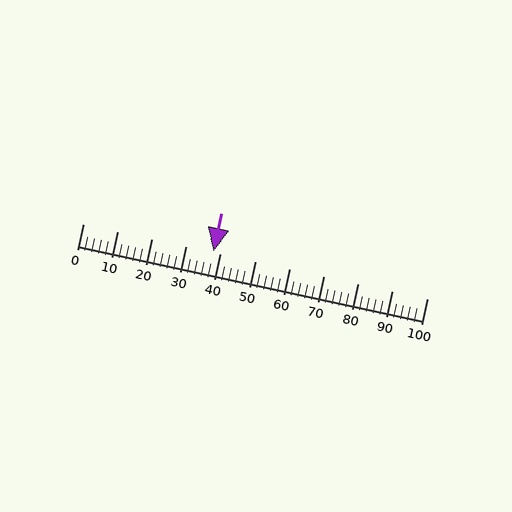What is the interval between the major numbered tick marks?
The major tick marks are spaced 10 units apart.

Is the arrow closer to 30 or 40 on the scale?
The arrow is closer to 40.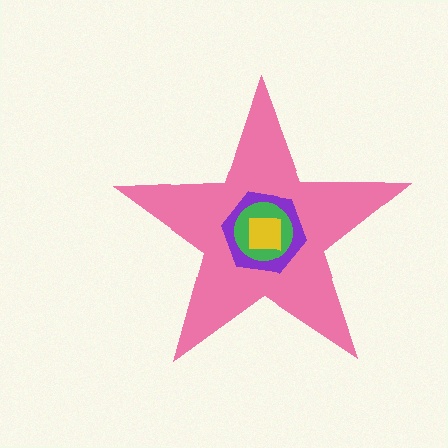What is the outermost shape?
The pink star.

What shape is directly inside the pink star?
The purple hexagon.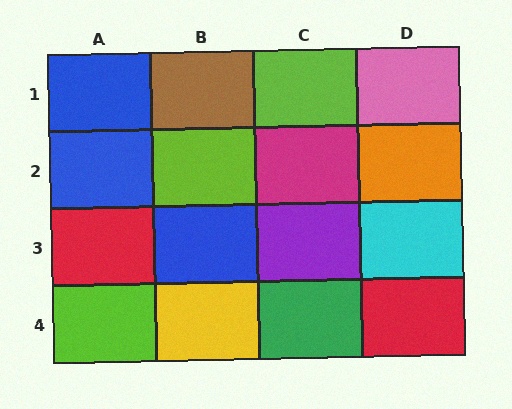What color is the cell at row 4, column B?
Yellow.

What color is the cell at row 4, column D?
Red.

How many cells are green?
1 cell is green.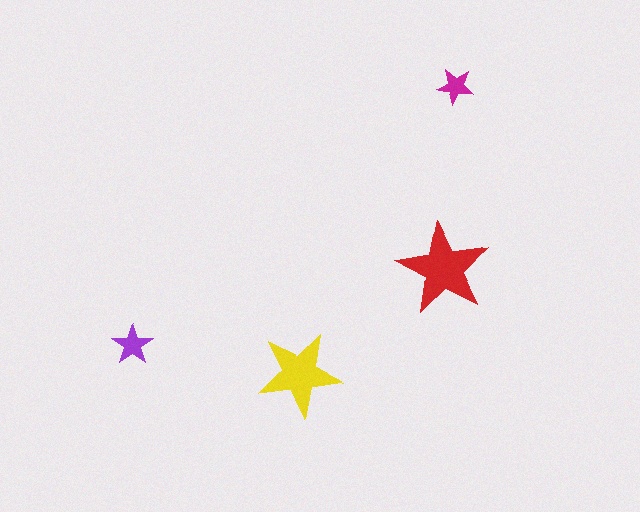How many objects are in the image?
There are 4 objects in the image.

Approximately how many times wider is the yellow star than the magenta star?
About 2.5 times wider.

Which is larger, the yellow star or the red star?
The red one.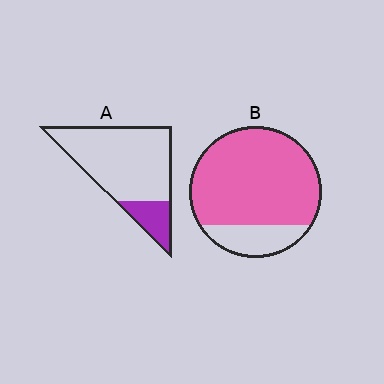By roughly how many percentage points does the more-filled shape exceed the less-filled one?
By roughly 60 percentage points (B over A).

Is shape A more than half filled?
No.